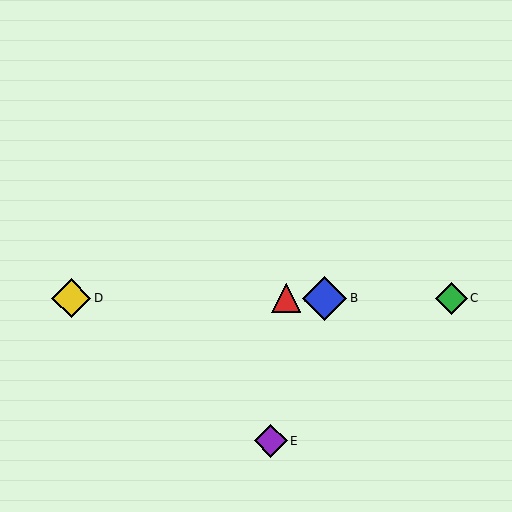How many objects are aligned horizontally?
4 objects (A, B, C, D) are aligned horizontally.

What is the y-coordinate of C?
Object C is at y≈298.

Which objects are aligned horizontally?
Objects A, B, C, D are aligned horizontally.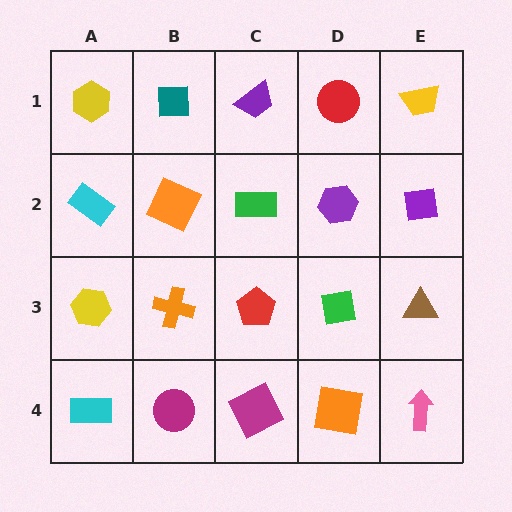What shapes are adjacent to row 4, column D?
A green square (row 3, column D), a magenta square (row 4, column C), a pink arrow (row 4, column E).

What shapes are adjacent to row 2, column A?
A yellow hexagon (row 1, column A), a yellow hexagon (row 3, column A), an orange square (row 2, column B).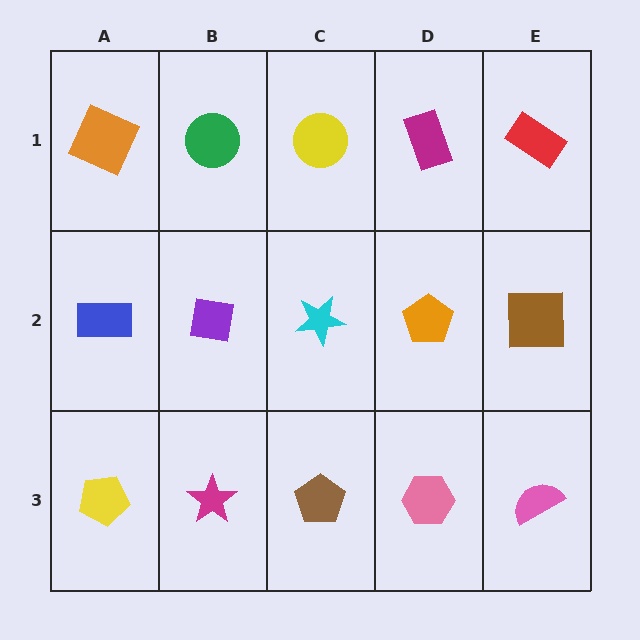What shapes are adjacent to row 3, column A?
A blue rectangle (row 2, column A), a magenta star (row 3, column B).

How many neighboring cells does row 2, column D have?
4.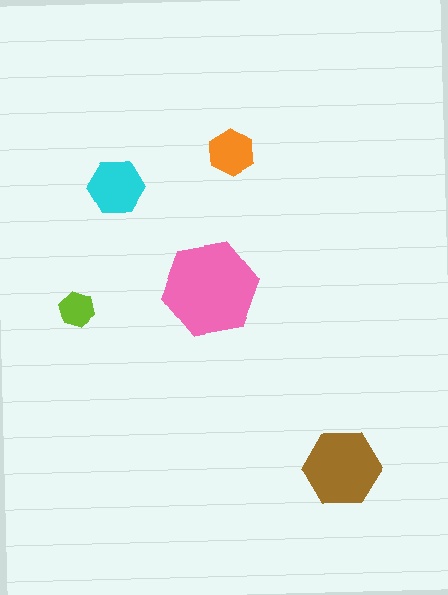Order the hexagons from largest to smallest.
the pink one, the brown one, the cyan one, the orange one, the lime one.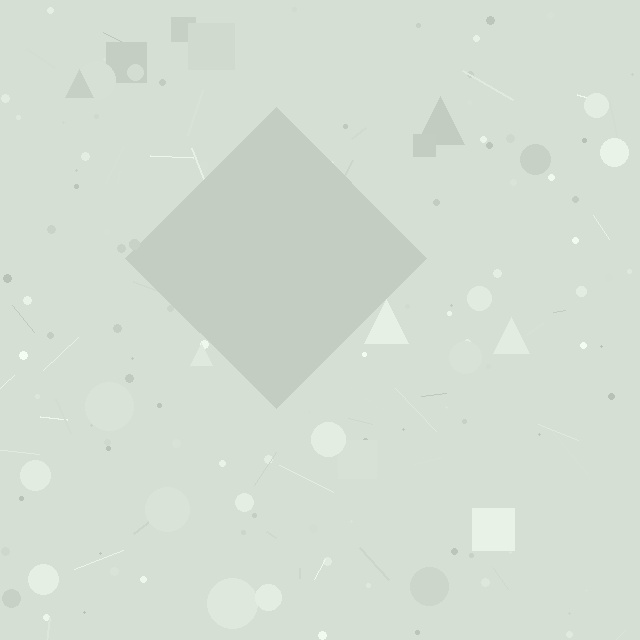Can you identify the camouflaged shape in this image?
The camouflaged shape is a diamond.